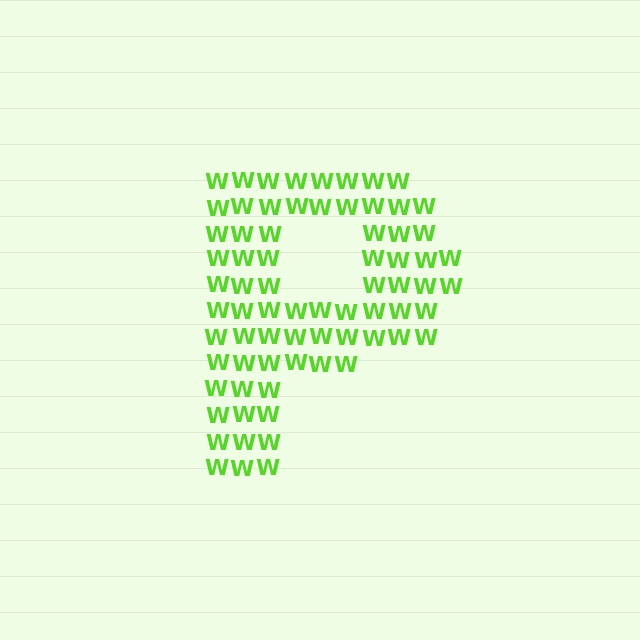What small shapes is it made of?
It is made of small letter W's.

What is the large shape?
The large shape is the letter P.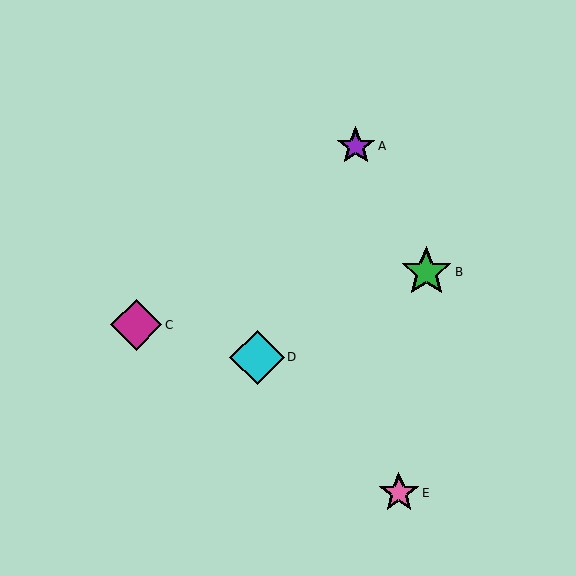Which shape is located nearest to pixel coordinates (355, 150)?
The purple star (labeled A) at (356, 146) is nearest to that location.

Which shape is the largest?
The cyan diamond (labeled D) is the largest.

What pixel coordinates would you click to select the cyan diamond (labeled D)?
Click at (257, 357) to select the cyan diamond D.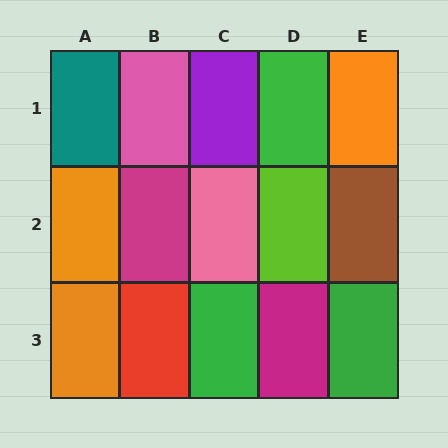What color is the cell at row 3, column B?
Red.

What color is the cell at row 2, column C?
Pink.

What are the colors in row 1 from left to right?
Teal, pink, purple, green, orange.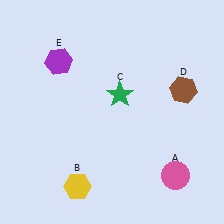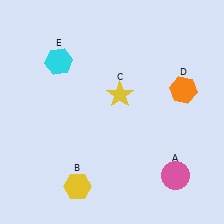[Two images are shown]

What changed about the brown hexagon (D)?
In Image 1, D is brown. In Image 2, it changed to orange.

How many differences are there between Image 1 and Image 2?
There are 3 differences between the two images.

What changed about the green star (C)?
In Image 1, C is green. In Image 2, it changed to yellow.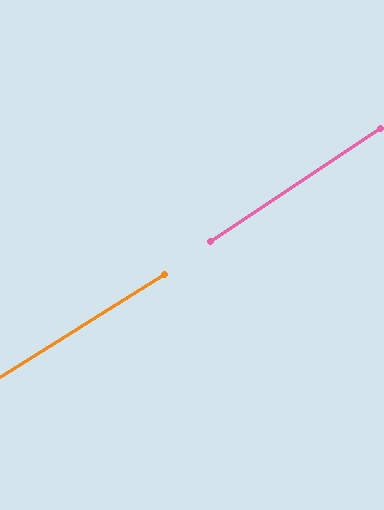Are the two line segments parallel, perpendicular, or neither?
Parallel — their directions differ by only 2.0°.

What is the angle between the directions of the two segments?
Approximately 2 degrees.